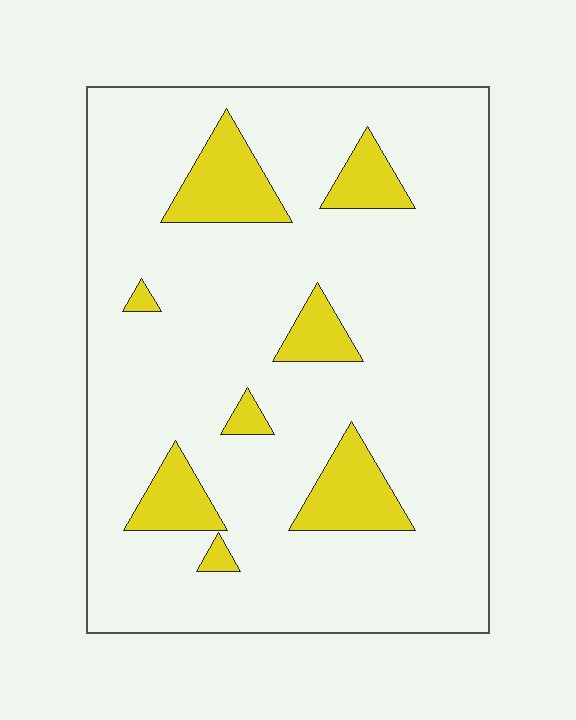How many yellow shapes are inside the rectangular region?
8.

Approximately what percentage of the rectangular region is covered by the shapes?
Approximately 15%.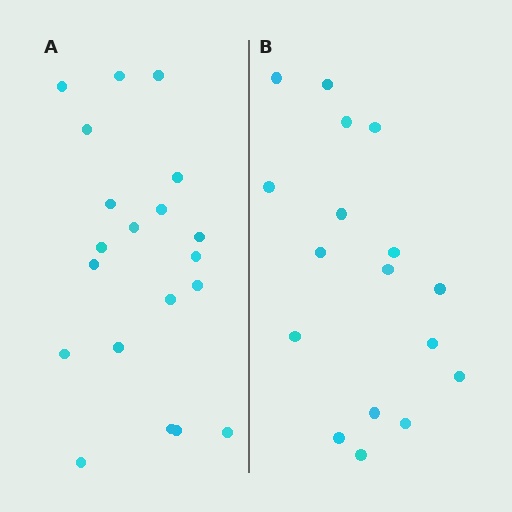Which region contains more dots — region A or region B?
Region A (the left region) has more dots.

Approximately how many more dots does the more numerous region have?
Region A has just a few more — roughly 2 or 3 more dots than region B.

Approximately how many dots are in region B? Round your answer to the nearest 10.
About 20 dots. (The exact count is 17, which rounds to 20.)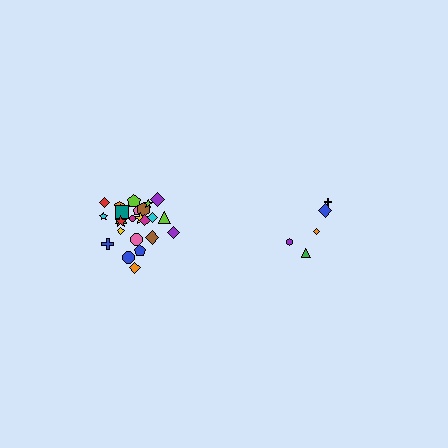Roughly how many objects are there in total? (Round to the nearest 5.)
Roughly 30 objects in total.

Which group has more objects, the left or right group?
The left group.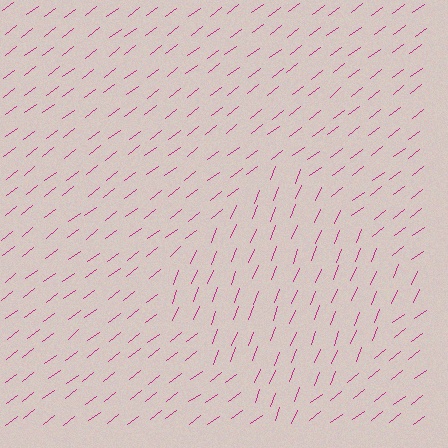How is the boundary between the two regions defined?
The boundary is defined purely by a change in line orientation (approximately 31 degrees difference). All lines are the same color and thickness.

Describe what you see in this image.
The image is filled with small magenta line segments. A diamond region in the image has lines oriented differently from the surrounding lines, creating a visible texture boundary.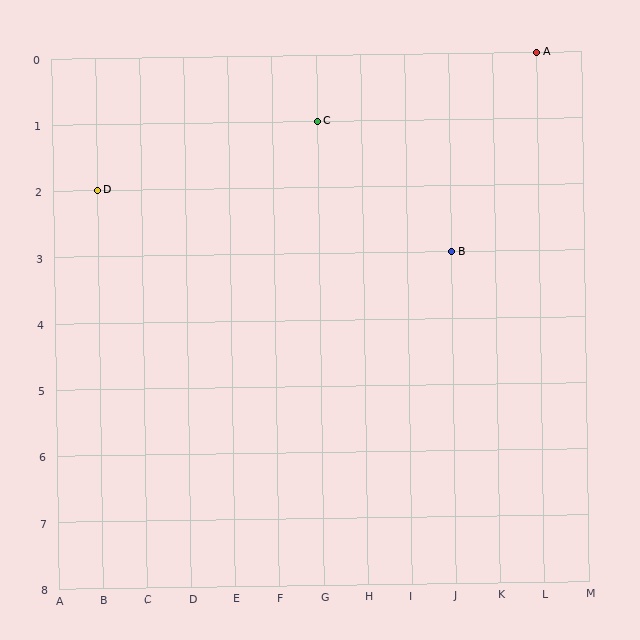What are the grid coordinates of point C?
Point C is at grid coordinates (G, 1).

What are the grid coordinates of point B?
Point B is at grid coordinates (J, 3).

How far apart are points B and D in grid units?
Points B and D are 8 columns and 1 row apart (about 8.1 grid units diagonally).